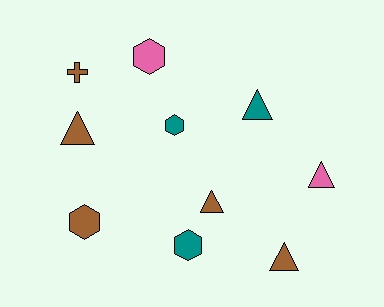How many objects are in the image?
There are 10 objects.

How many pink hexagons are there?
There is 1 pink hexagon.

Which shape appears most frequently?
Triangle, with 5 objects.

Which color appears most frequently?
Brown, with 5 objects.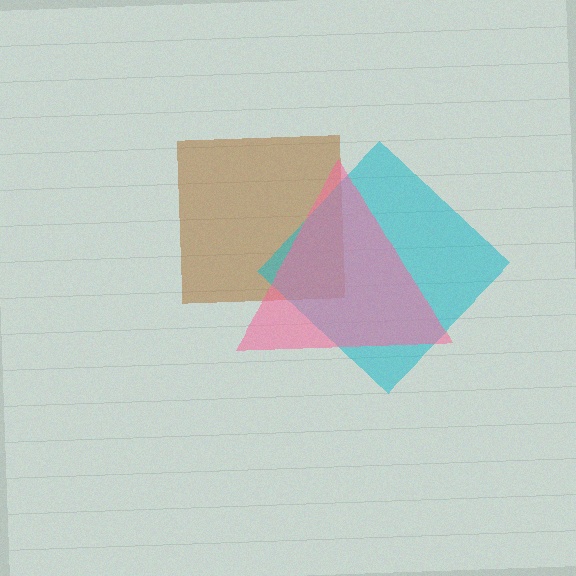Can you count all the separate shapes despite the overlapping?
Yes, there are 3 separate shapes.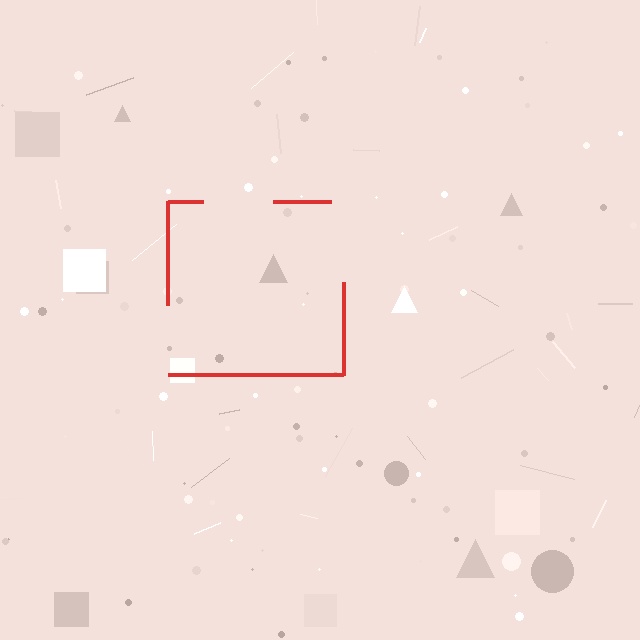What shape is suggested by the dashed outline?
The dashed outline suggests a square.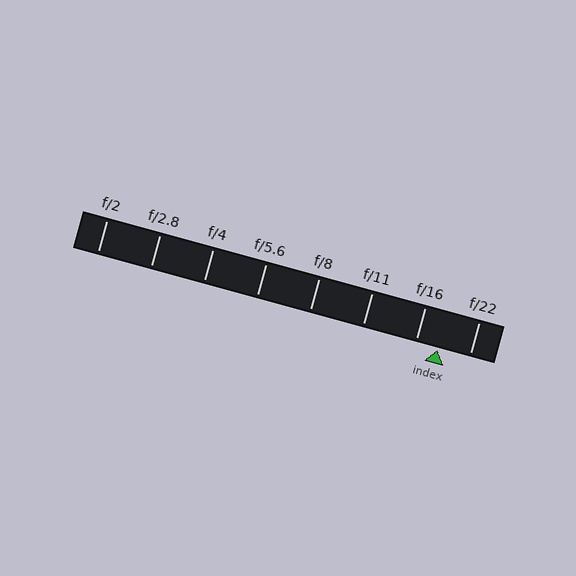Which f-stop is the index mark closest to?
The index mark is closest to f/16.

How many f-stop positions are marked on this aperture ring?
There are 8 f-stop positions marked.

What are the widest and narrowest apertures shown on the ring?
The widest aperture shown is f/2 and the narrowest is f/22.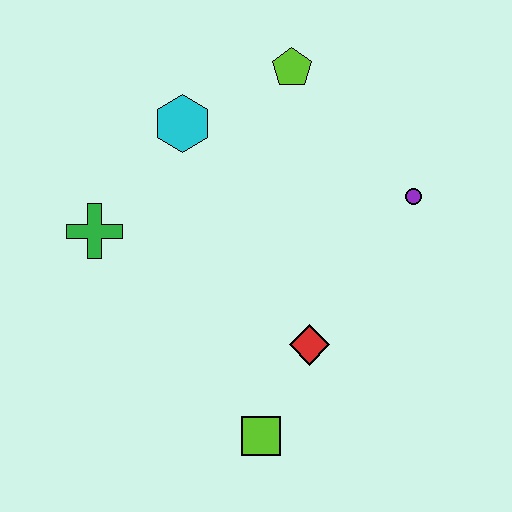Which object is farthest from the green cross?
The purple circle is farthest from the green cross.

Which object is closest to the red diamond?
The lime square is closest to the red diamond.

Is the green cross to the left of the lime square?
Yes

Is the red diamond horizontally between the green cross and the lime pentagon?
No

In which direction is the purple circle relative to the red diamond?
The purple circle is above the red diamond.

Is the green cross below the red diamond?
No